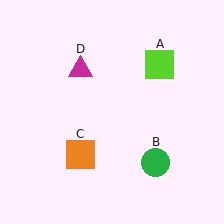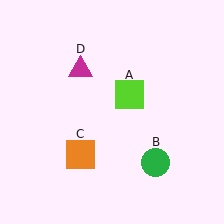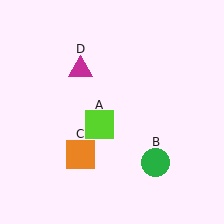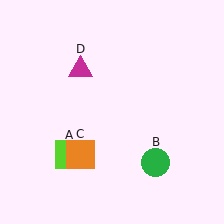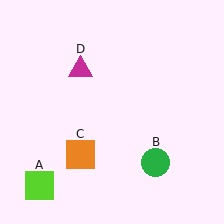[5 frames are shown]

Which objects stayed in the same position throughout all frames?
Green circle (object B) and orange square (object C) and magenta triangle (object D) remained stationary.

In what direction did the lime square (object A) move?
The lime square (object A) moved down and to the left.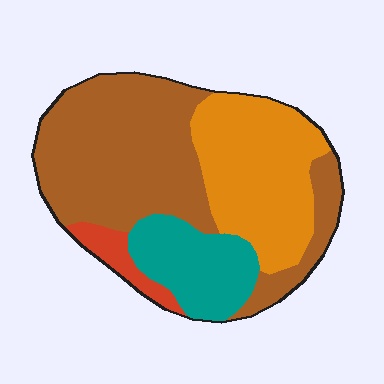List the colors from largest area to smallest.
From largest to smallest: brown, orange, teal, red.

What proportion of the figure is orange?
Orange takes up between a sixth and a third of the figure.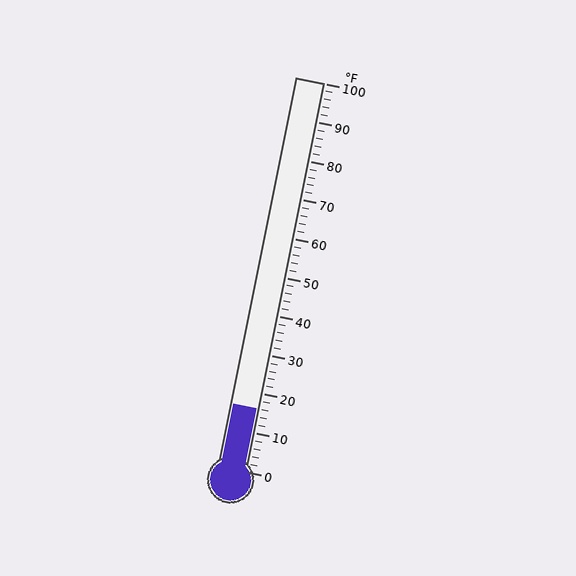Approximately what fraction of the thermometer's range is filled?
The thermometer is filled to approximately 15% of its range.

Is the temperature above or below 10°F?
The temperature is above 10°F.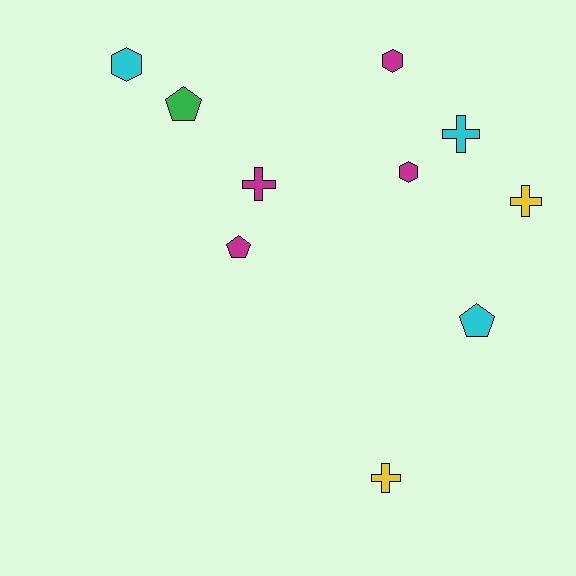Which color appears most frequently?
Magenta, with 4 objects.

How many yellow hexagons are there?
There are no yellow hexagons.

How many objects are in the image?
There are 10 objects.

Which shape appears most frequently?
Cross, with 4 objects.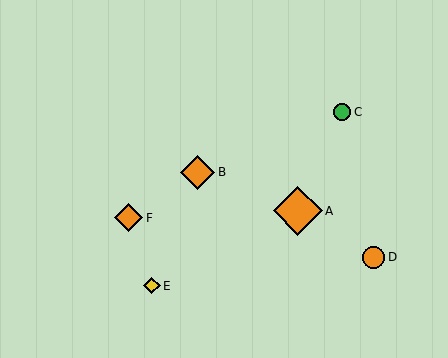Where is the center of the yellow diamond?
The center of the yellow diamond is at (152, 286).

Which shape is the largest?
The orange diamond (labeled A) is the largest.